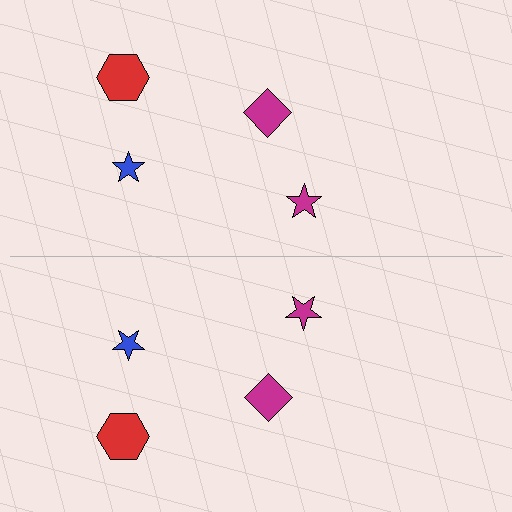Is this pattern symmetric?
Yes, this pattern has bilateral (reflection) symmetry.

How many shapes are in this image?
There are 8 shapes in this image.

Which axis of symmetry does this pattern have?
The pattern has a horizontal axis of symmetry running through the center of the image.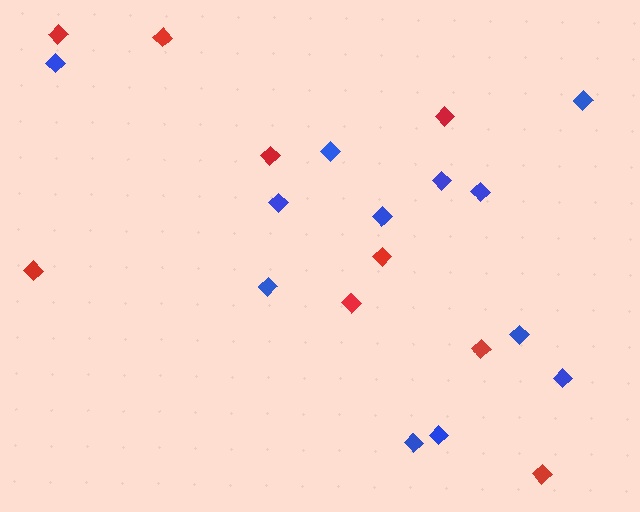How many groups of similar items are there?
There are 2 groups: one group of red diamonds (9) and one group of blue diamonds (12).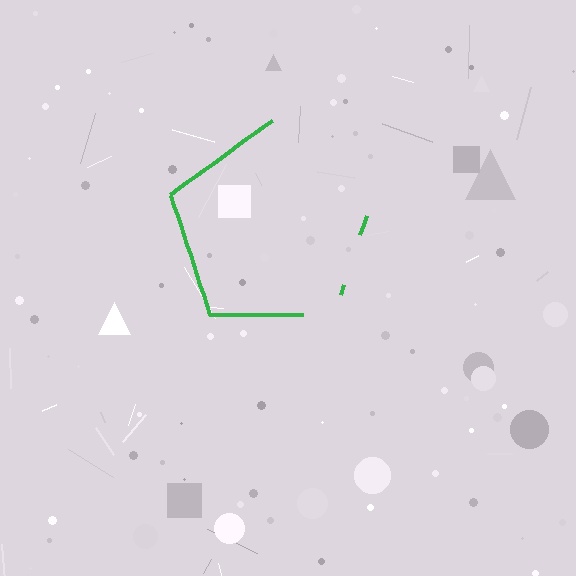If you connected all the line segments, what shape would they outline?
They would outline a pentagon.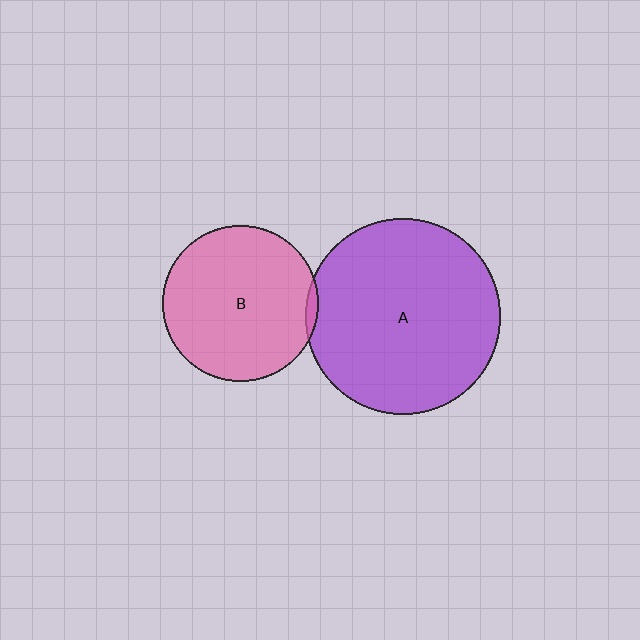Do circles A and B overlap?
Yes.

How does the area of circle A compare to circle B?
Approximately 1.6 times.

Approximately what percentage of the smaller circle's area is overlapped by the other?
Approximately 5%.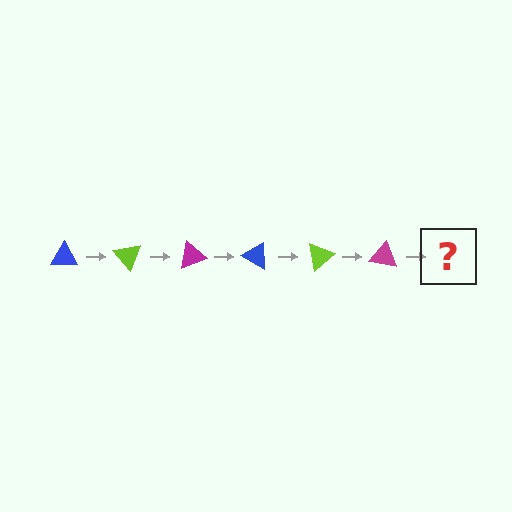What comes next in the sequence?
The next element should be a blue triangle, rotated 300 degrees from the start.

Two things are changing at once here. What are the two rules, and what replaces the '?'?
The two rules are that it rotates 50 degrees each step and the color cycles through blue, lime, and magenta. The '?' should be a blue triangle, rotated 300 degrees from the start.